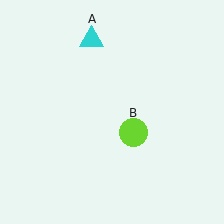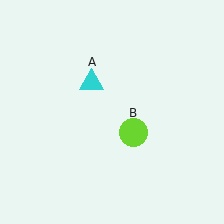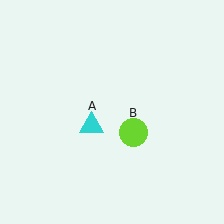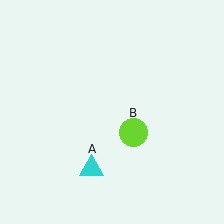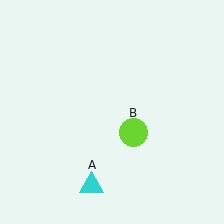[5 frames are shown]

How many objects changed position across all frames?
1 object changed position: cyan triangle (object A).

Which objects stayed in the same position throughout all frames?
Lime circle (object B) remained stationary.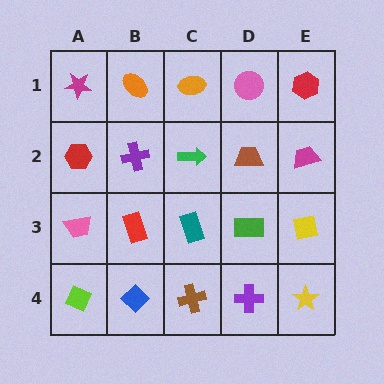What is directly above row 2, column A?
A magenta star.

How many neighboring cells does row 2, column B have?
4.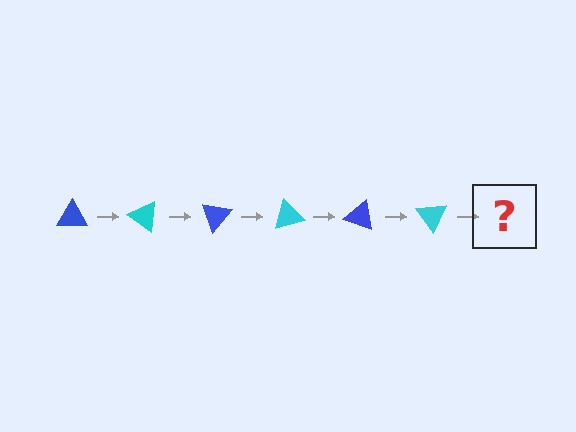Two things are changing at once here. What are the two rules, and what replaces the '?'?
The two rules are that it rotates 35 degrees each step and the color cycles through blue and cyan. The '?' should be a blue triangle, rotated 210 degrees from the start.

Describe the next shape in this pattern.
It should be a blue triangle, rotated 210 degrees from the start.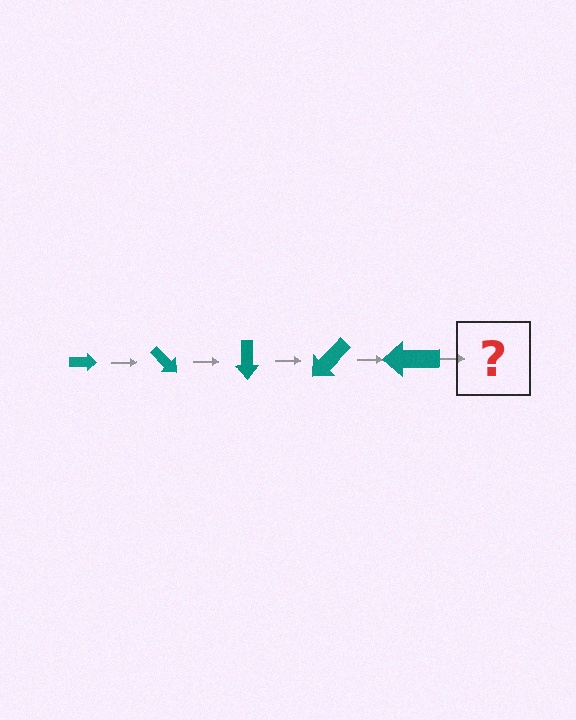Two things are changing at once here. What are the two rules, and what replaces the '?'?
The two rules are that the arrow grows larger each step and it rotates 45 degrees each step. The '?' should be an arrow, larger than the previous one and rotated 225 degrees from the start.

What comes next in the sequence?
The next element should be an arrow, larger than the previous one and rotated 225 degrees from the start.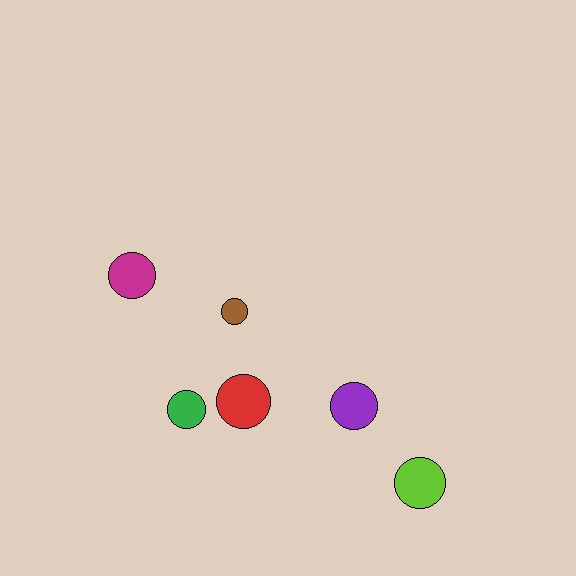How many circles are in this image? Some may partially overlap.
There are 6 circles.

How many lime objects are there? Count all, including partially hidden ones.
There is 1 lime object.